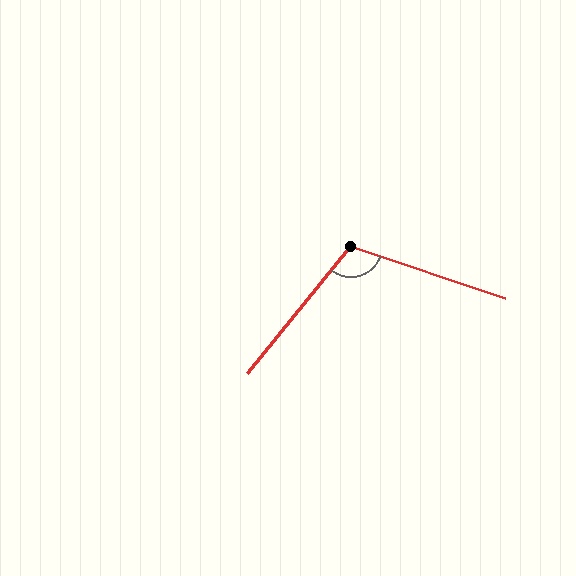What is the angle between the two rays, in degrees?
Approximately 111 degrees.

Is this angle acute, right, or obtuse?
It is obtuse.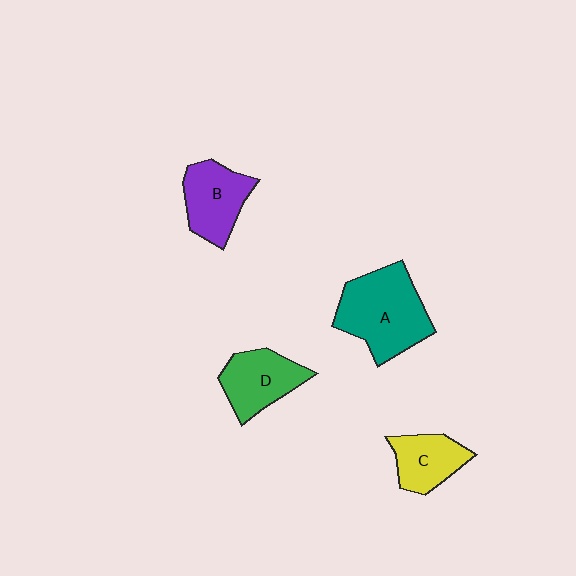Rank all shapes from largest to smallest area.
From largest to smallest: A (teal), B (purple), D (green), C (yellow).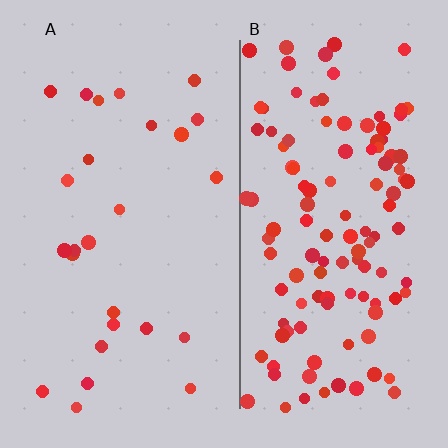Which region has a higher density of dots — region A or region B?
B (the right).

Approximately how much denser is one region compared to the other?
Approximately 4.7× — region B over region A.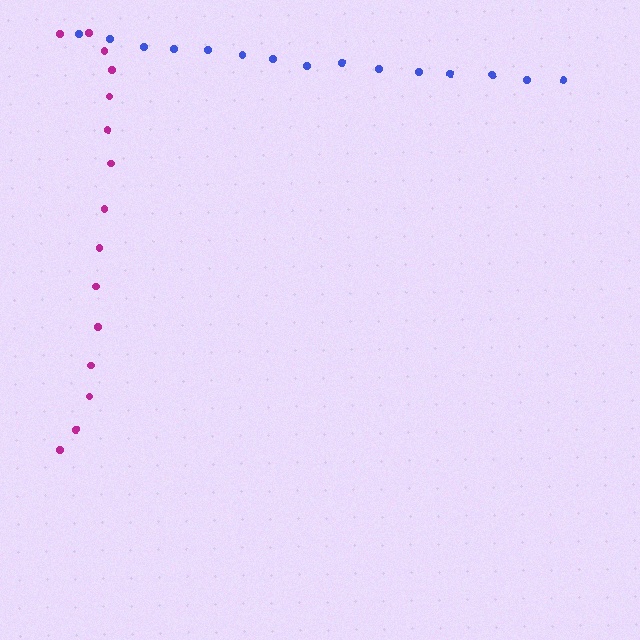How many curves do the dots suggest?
There are 2 distinct paths.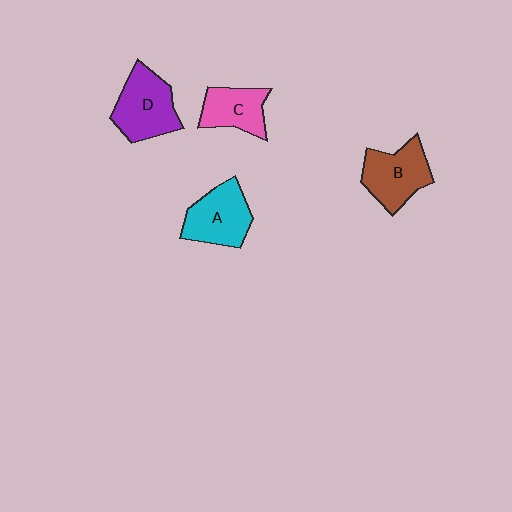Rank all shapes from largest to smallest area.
From largest to smallest: D (purple), B (brown), A (cyan), C (pink).